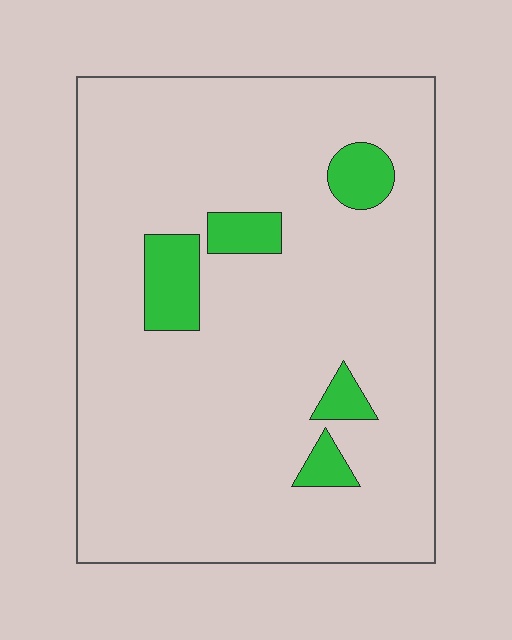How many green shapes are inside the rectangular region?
5.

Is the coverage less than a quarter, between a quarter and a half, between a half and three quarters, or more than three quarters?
Less than a quarter.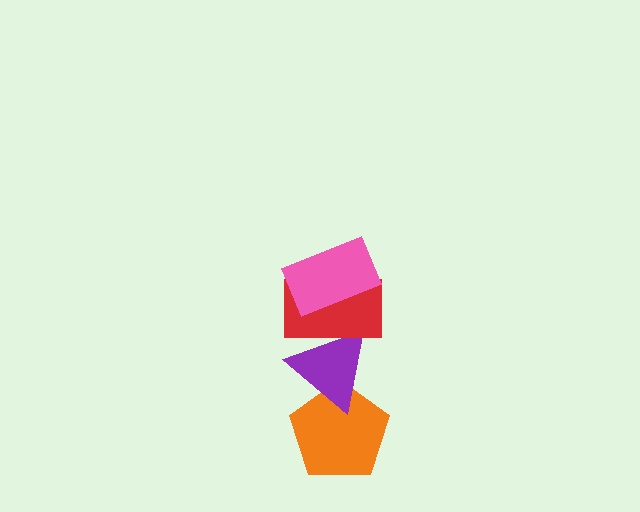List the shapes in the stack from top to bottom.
From top to bottom: the pink rectangle, the red rectangle, the purple triangle, the orange pentagon.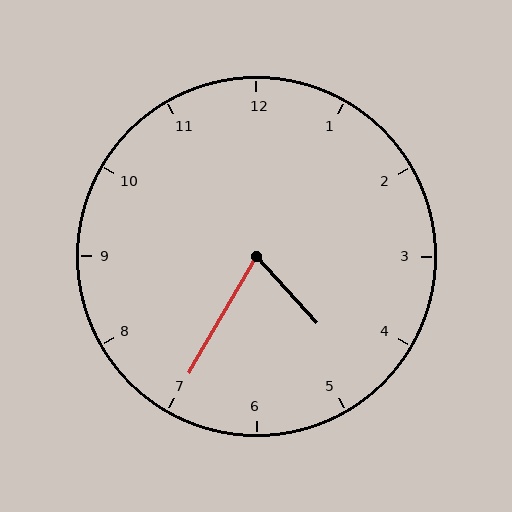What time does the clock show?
4:35.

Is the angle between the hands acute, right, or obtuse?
It is acute.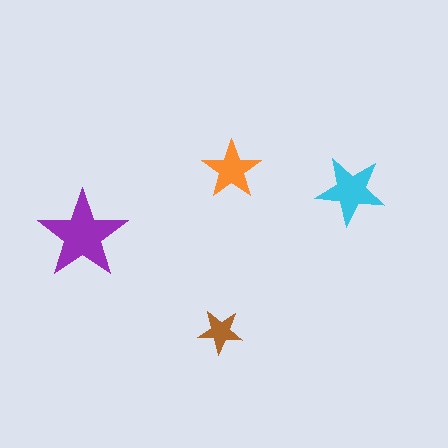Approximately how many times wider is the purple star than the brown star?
About 2 times wider.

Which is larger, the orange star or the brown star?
The orange one.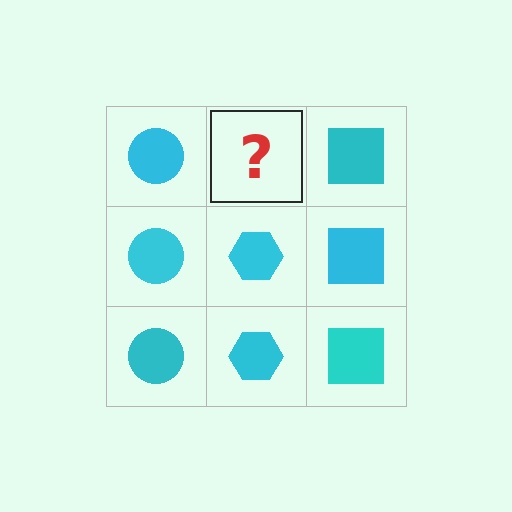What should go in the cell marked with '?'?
The missing cell should contain a cyan hexagon.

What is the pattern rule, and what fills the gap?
The rule is that each column has a consistent shape. The gap should be filled with a cyan hexagon.